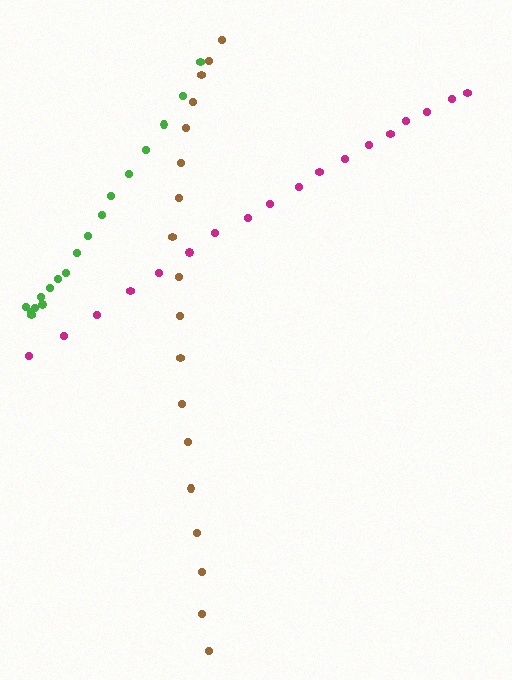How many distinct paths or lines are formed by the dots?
There are 3 distinct paths.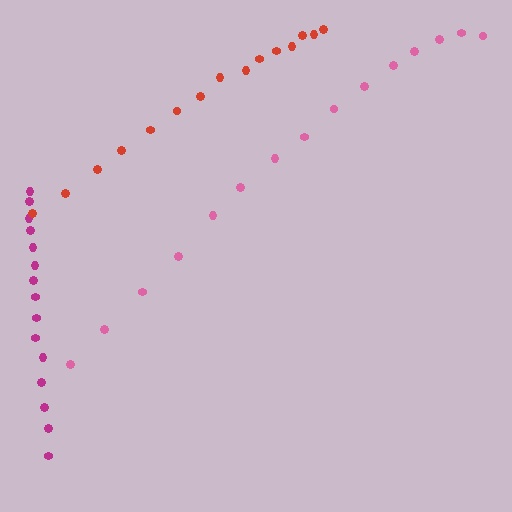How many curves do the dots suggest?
There are 3 distinct paths.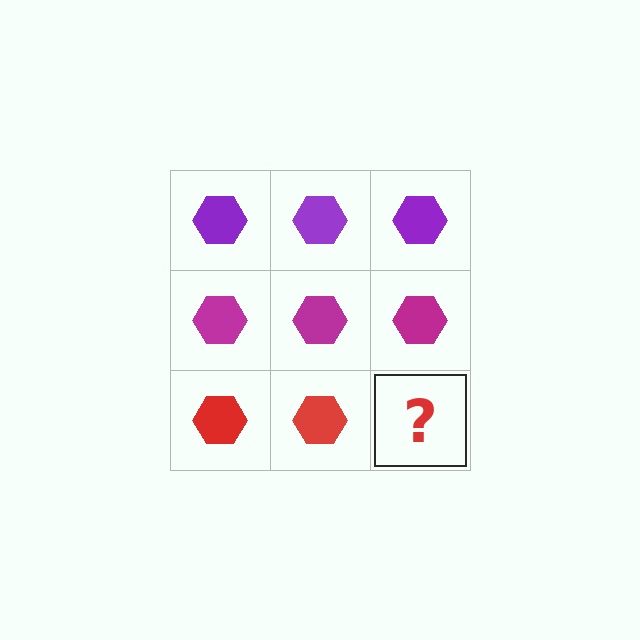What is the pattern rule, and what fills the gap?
The rule is that each row has a consistent color. The gap should be filled with a red hexagon.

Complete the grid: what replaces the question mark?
The question mark should be replaced with a red hexagon.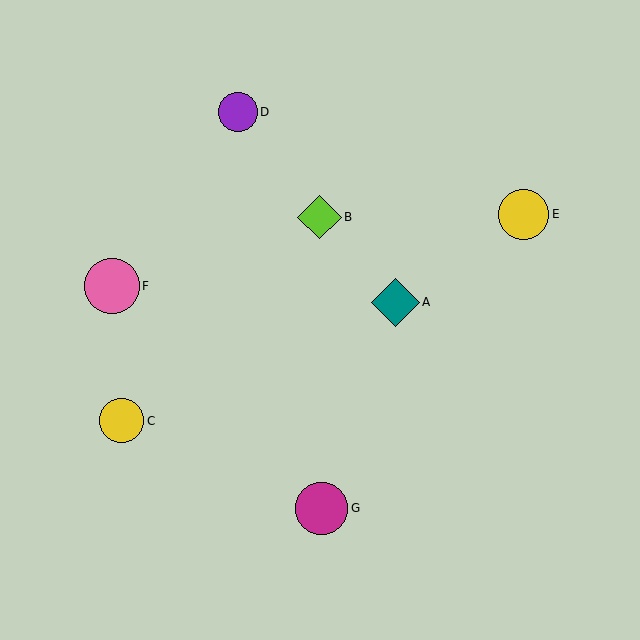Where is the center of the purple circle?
The center of the purple circle is at (238, 112).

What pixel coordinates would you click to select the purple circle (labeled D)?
Click at (238, 112) to select the purple circle D.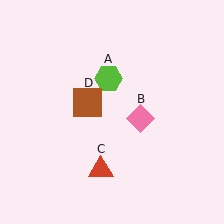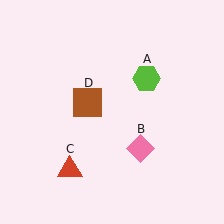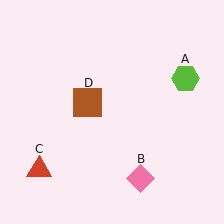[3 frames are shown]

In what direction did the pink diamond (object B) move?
The pink diamond (object B) moved down.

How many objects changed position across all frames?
3 objects changed position: lime hexagon (object A), pink diamond (object B), red triangle (object C).